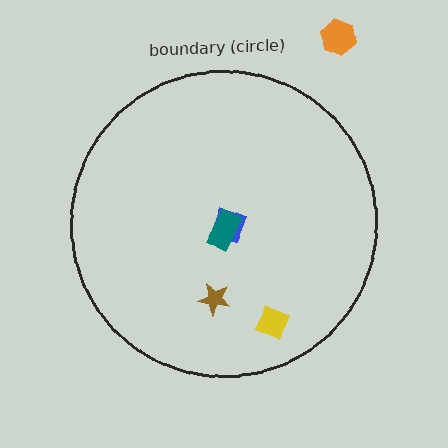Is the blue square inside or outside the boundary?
Inside.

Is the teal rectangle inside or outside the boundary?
Inside.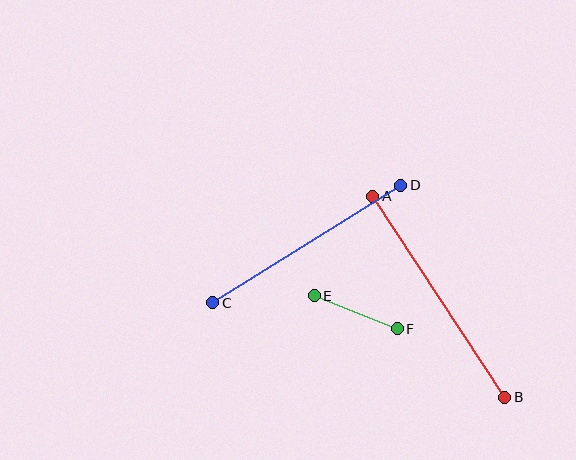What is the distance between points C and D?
The distance is approximately 221 pixels.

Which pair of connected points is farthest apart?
Points A and B are farthest apart.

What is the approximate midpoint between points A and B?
The midpoint is at approximately (439, 297) pixels.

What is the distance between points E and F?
The distance is approximately 89 pixels.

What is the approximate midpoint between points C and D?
The midpoint is at approximately (307, 244) pixels.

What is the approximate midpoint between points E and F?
The midpoint is at approximately (356, 312) pixels.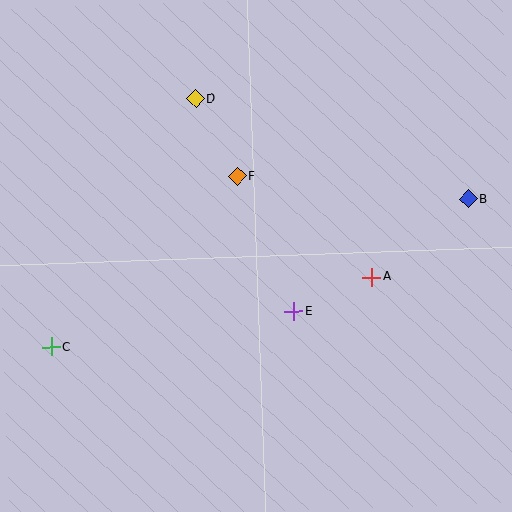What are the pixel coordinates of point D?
Point D is at (196, 99).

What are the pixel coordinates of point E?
Point E is at (294, 311).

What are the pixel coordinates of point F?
Point F is at (237, 176).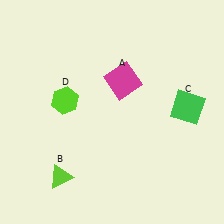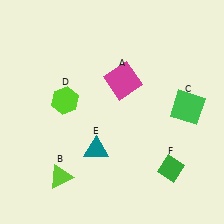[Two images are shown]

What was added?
A teal triangle (E), a green diamond (F) were added in Image 2.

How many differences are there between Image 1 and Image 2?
There are 2 differences between the two images.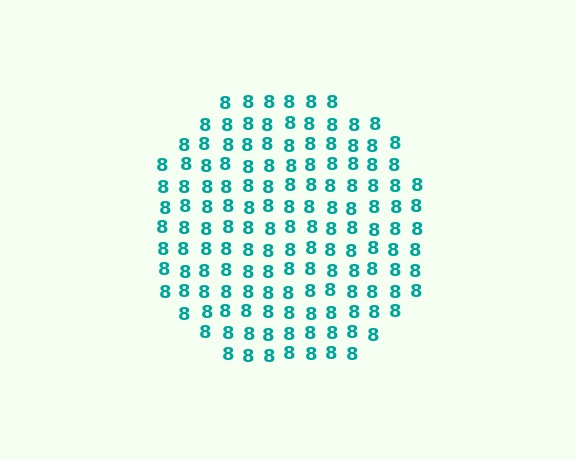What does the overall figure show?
The overall figure shows a circle.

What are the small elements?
The small elements are digit 8's.